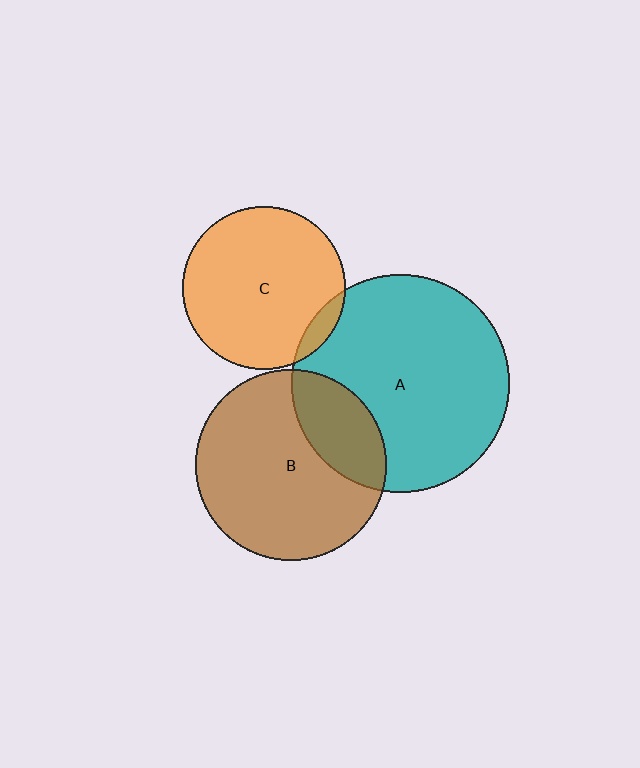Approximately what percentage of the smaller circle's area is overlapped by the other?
Approximately 25%.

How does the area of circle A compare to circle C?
Approximately 1.8 times.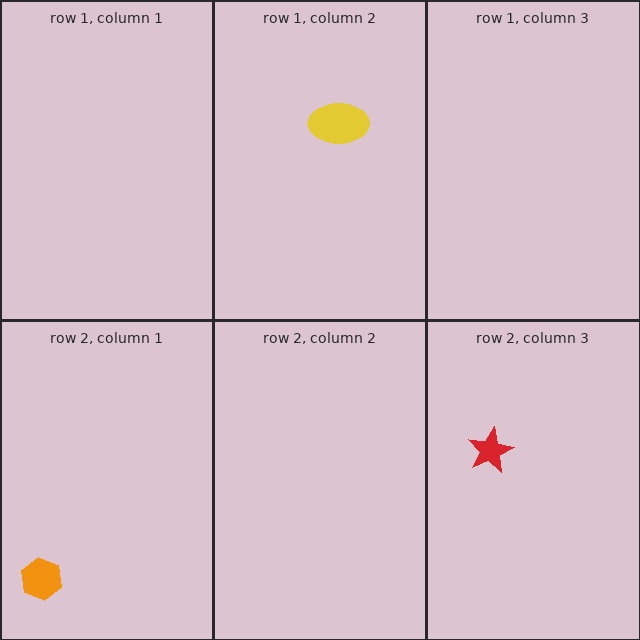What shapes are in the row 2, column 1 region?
The orange hexagon.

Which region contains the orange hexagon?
The row 2, column 1 region.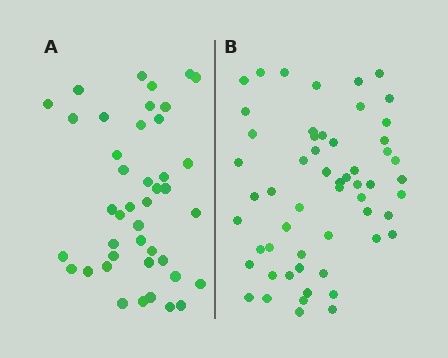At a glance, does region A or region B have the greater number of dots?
Region B (the right region) has more dots.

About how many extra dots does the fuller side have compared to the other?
Region B has approximately 15 more dots than region A.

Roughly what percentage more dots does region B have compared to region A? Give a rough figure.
About 35% more.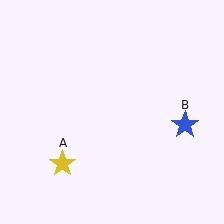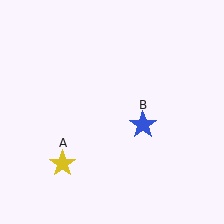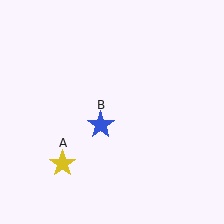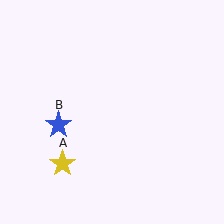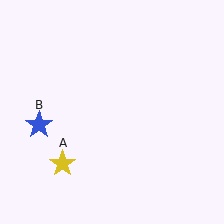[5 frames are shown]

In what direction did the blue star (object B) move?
The blue star (object B) moved left.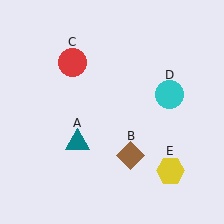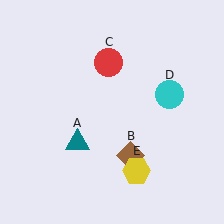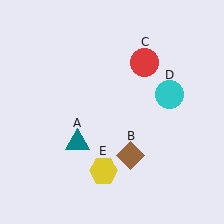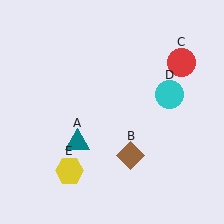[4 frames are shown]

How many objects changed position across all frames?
2 objects changed position: red circle (object C), yellow hexagon (object E).